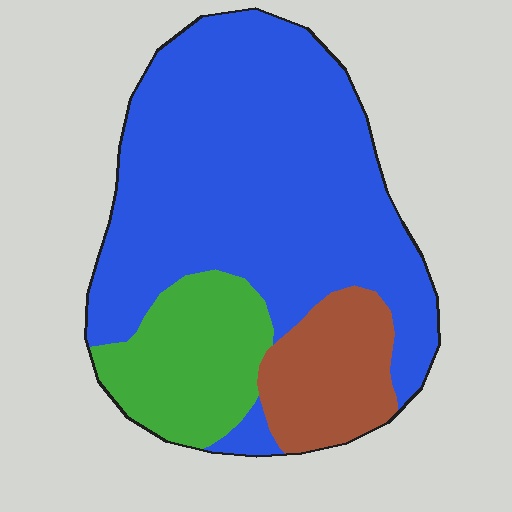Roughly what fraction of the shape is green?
Green takes up about one sixth (1/6) of the shape.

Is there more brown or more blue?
Blue.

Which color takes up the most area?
Blue, at roughly 65%.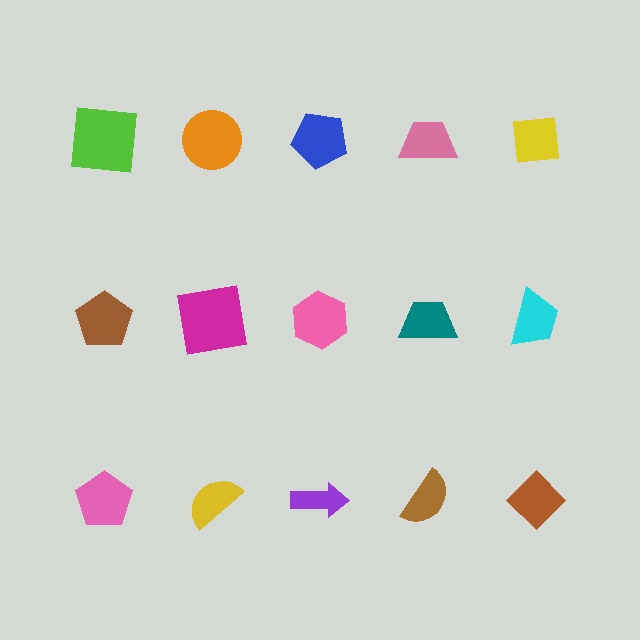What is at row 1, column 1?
A lime square.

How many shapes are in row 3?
5 shapes.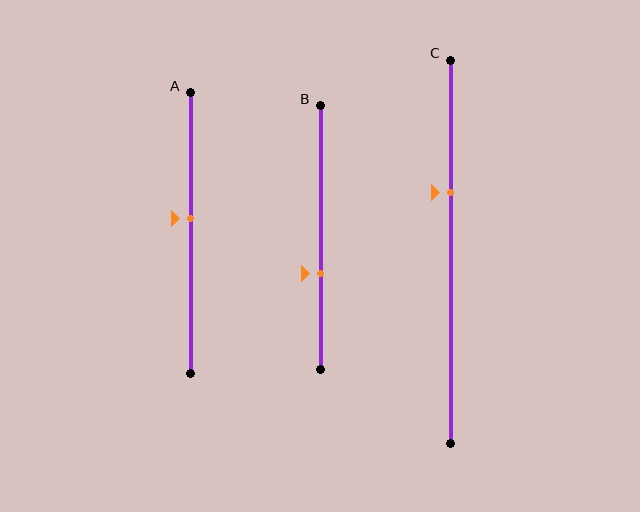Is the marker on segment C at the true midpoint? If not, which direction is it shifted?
No, the marker on segment C is shifted upward by about 16% of the segment length.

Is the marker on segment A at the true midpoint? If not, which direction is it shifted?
No, the marker on segment A is shifted upward by about 5% of the segment length.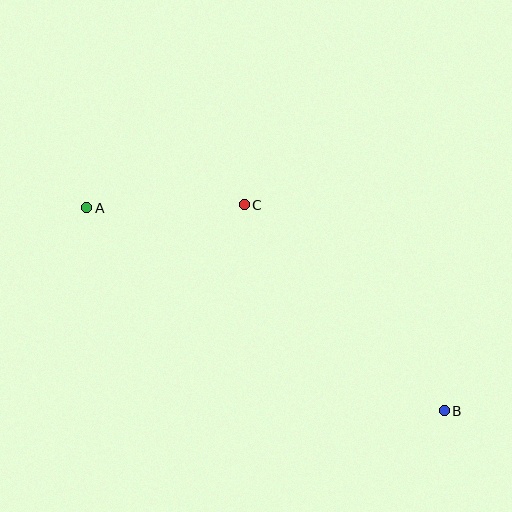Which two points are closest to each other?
Points A and C are closest to each other.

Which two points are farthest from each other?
Points A and B are farthest from each other.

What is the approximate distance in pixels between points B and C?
The distance between B and C is approximately 287 pixels.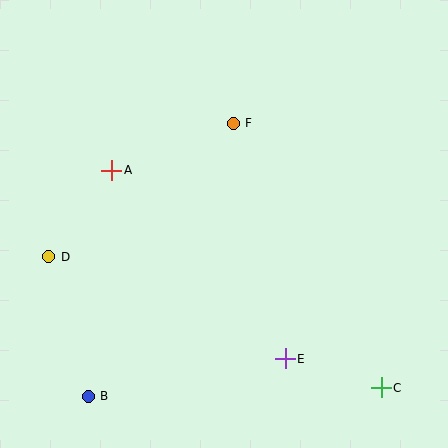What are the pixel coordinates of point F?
Point F is at (233, 123).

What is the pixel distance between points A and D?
The distance between A and D is 107 pixels.